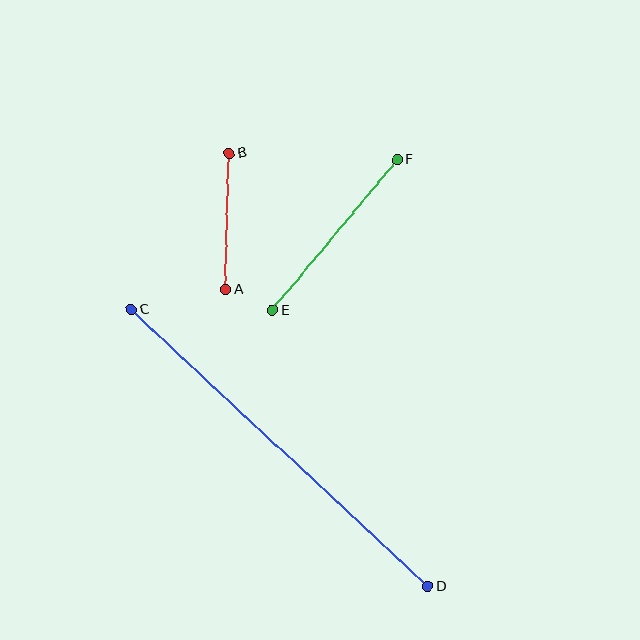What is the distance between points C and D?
The distance is approximately 406 pixels.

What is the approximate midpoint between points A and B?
The midpoint is at approximately (227, 221) pixels.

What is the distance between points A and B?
The distance is approximately 136 pixels.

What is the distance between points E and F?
The distance is approximately 196 pixels.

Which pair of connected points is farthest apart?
Points C and D are farthest apart.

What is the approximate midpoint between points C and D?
The midpoint is at approximately (279, 448) pixels.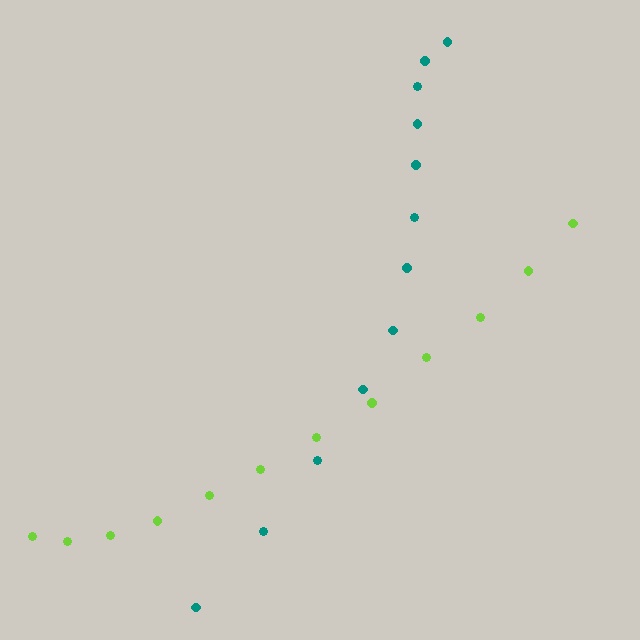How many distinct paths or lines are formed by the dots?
There are 2 distinct paths.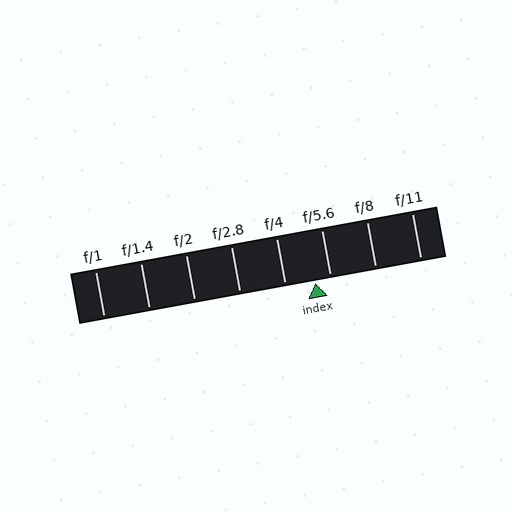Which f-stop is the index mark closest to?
The index mark is closest to f/5.6.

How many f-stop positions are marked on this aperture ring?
There are 8 f-stop positions marked.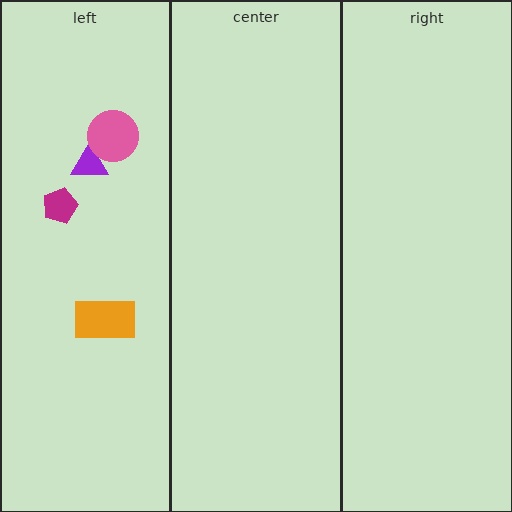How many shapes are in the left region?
4.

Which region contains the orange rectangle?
The left region.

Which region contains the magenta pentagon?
The left region.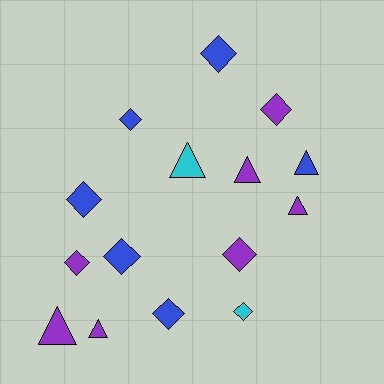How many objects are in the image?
There are 15 objects.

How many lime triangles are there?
There are no lime triangles.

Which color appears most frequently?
Purple, with 7 objects.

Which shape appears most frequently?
Diamond, with 9 objects.